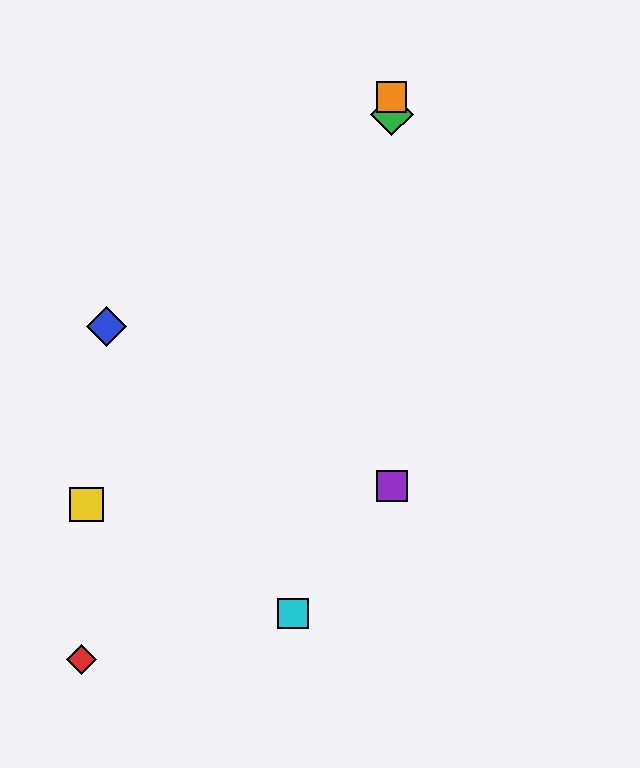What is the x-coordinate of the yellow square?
The yellow square is at x≈86.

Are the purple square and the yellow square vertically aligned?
No, the purple square is at x≈392 and the yellow square is at x≈86.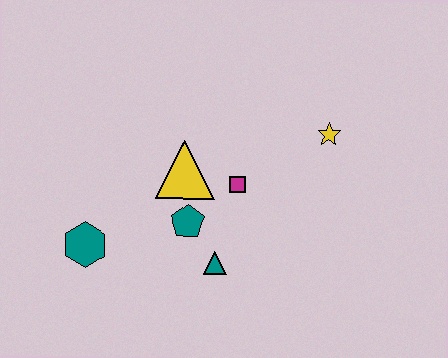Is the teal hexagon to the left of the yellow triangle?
Yes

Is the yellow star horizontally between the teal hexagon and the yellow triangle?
No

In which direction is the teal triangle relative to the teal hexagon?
The teal triangle is to the right of the teal hexagon.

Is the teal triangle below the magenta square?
Yes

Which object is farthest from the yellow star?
The teal hexagon is farthest from the yellow star.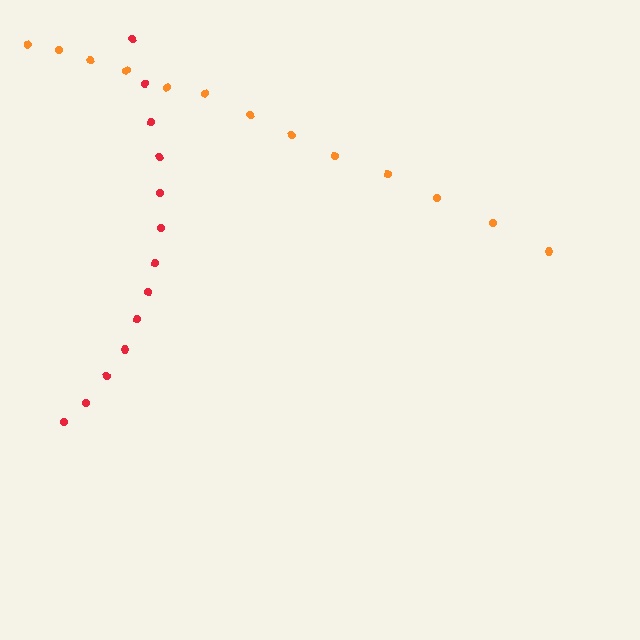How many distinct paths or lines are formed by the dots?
There are 2 distinct paths.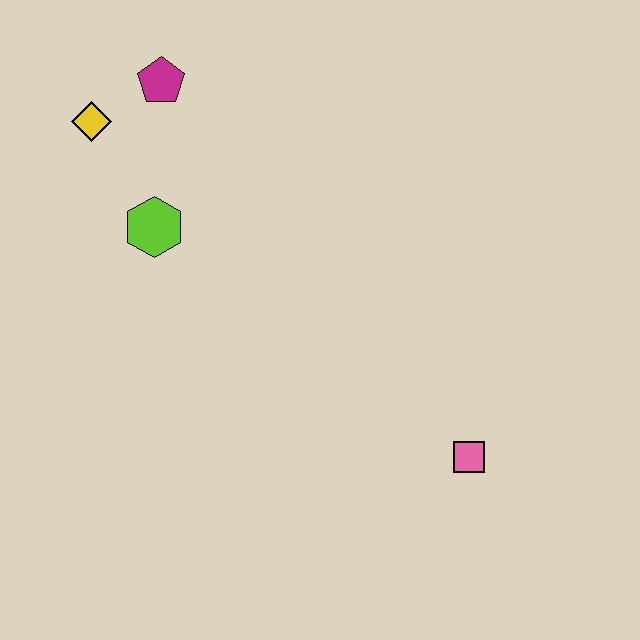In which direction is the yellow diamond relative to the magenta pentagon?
The yellow diamond is to the left of the magenta pentagon.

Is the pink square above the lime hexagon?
No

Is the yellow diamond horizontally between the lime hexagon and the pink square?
No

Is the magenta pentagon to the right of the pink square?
No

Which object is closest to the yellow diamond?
The magenta pentagon is closest to the yellow diamond.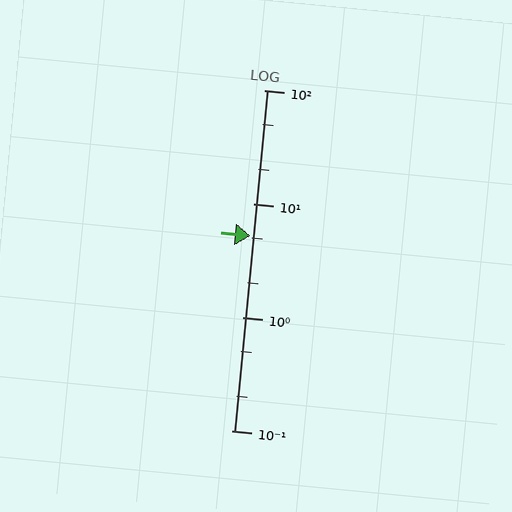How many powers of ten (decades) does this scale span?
The scale spans 3 decades, from 0.1 to 100.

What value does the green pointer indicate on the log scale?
The pointer indicates approximately 5.2.